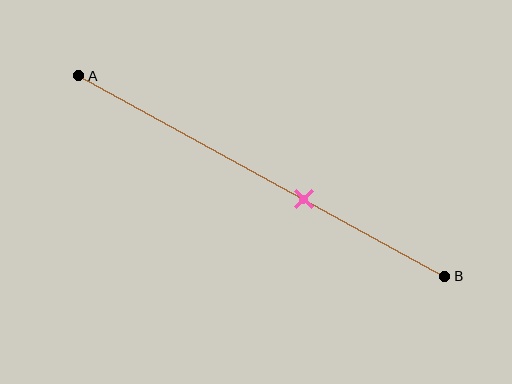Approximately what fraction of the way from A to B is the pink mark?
The pink mark is approximately 60% of the way from A to B.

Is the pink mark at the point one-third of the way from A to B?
No, the mark is at about 60% from A, not at the 33% one-third point.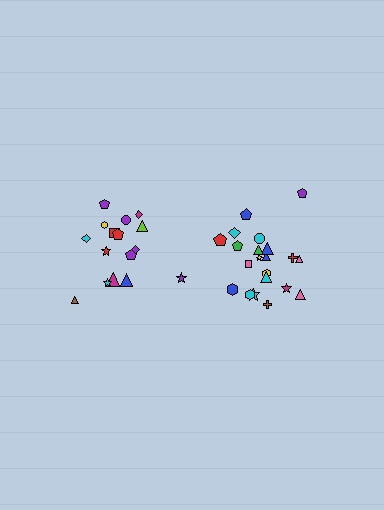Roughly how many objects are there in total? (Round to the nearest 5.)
Roughly 35 objects in total.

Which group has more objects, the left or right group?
The right group.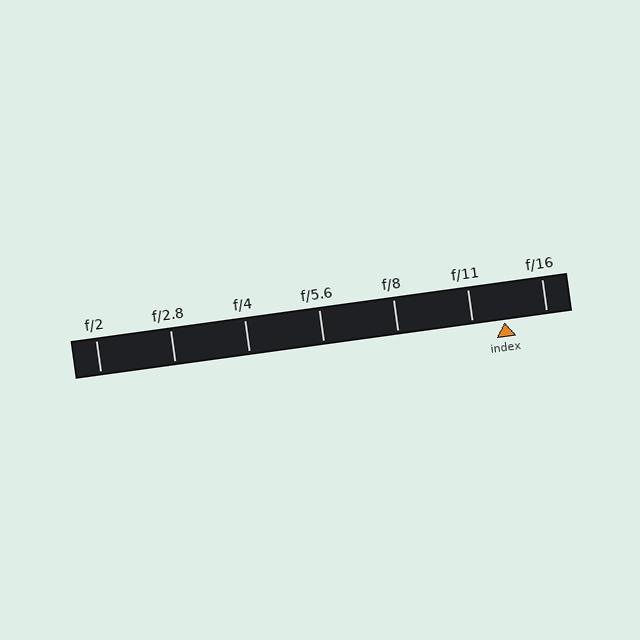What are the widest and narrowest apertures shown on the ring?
The widest aperture shown is f/2 and the narrowest is f/16.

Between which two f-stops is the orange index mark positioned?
The index mark is between f/11 and f/16.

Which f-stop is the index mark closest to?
The index mark is closest to f/11.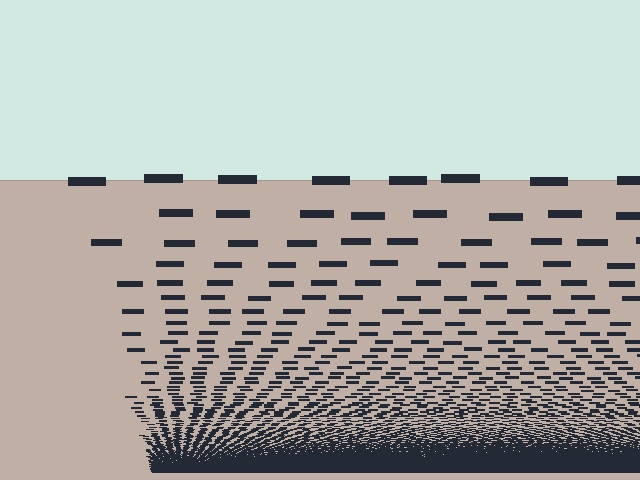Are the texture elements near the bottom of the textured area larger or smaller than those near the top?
Smaller. The gradient is inverted — elements near the bottom are smaller and denser.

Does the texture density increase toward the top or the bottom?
Density increases toward the bottom.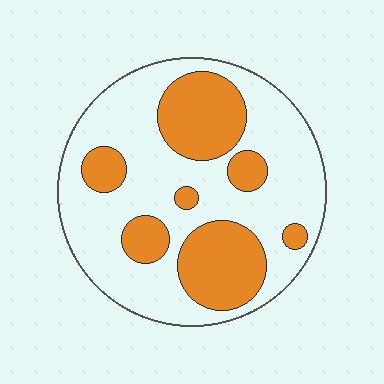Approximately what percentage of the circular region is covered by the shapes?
Approximately 35%.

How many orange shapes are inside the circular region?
7.